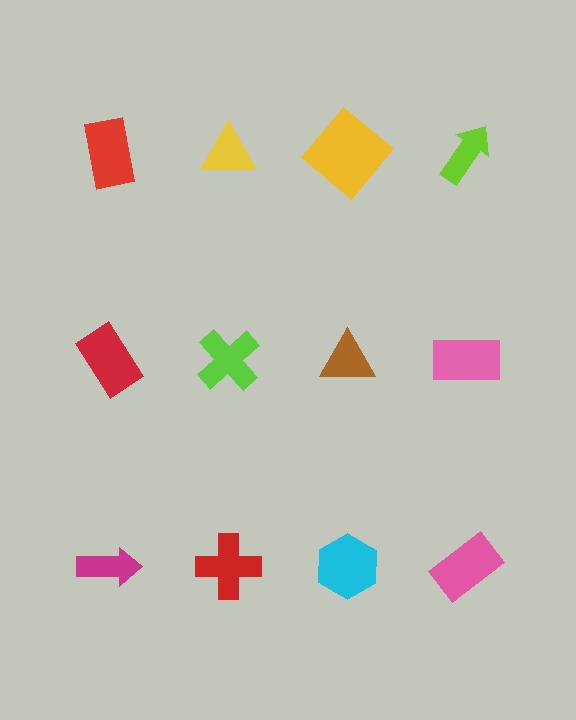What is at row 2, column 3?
A brown triangle.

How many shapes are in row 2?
4 shapes.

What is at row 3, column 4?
A pink rectangle.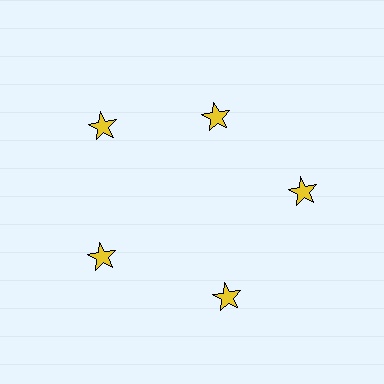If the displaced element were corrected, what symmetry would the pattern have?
It would have 5-fold rotational symmetry — the pattern would map onto itself every 72 degrees.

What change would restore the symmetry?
The symmetry would be restored by moving it outward, back onto the ring so that all 5 stars sit at equal angles and equal distance from the center.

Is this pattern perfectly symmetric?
No. The 5 yellow stars are arranged in a ring, but one element near the 1 o'clock position is pulled inward toward the center, breaking the 5-fold rotational symmetry.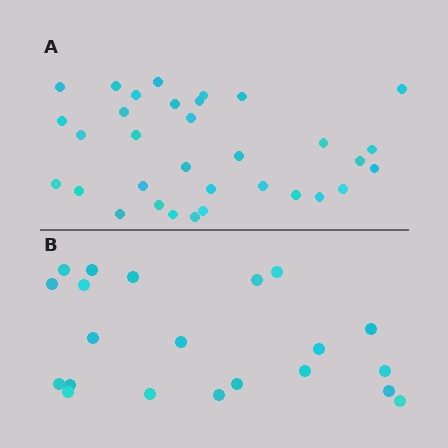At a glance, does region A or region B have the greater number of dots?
Region A (the top region) has more dots.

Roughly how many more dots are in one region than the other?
Region A has roughly 12 or so more dots than region B.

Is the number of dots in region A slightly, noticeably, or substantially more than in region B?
Region A has substantially more. The ratio is roughly 1.6 to 1.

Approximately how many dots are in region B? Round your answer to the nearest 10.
About 20 dots. (The exact count is 21, which rounds to 20.)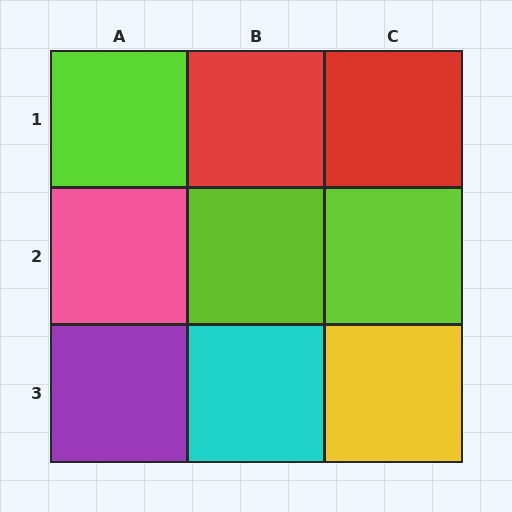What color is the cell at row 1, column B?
Red.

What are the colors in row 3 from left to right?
Purple, cyan, yellow.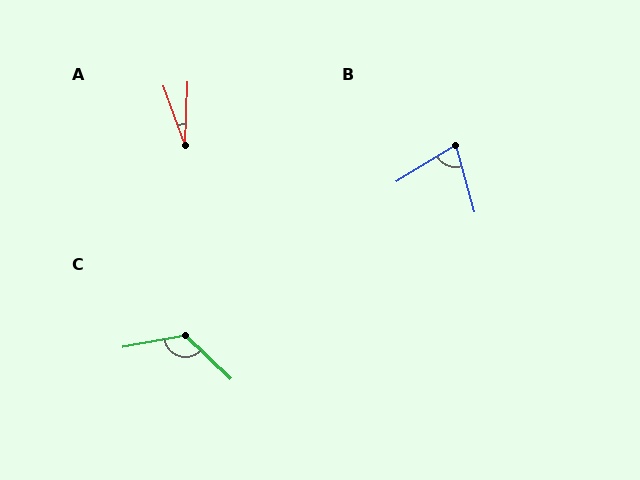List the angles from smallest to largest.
A (22°), B (74°), C (126°).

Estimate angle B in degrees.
Approximately 74 degrees.